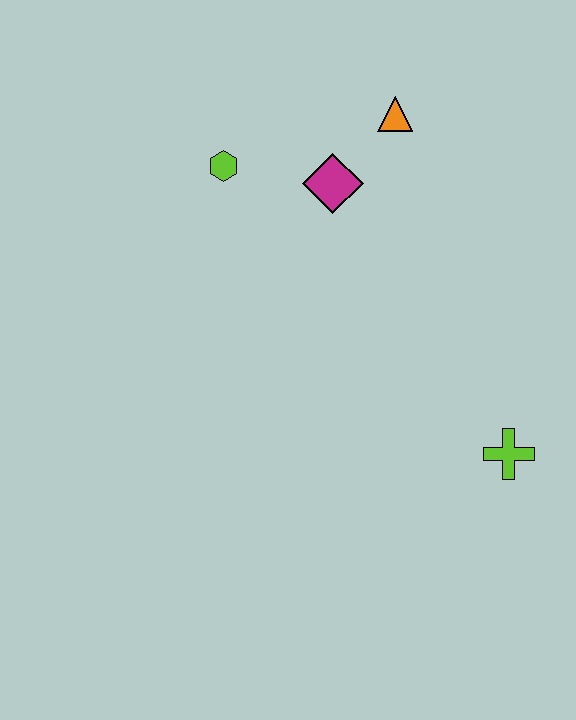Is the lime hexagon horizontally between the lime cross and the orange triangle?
No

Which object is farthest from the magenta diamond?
The lime cross is farthest from the magenta diamond.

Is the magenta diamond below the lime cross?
No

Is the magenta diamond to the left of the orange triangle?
Yes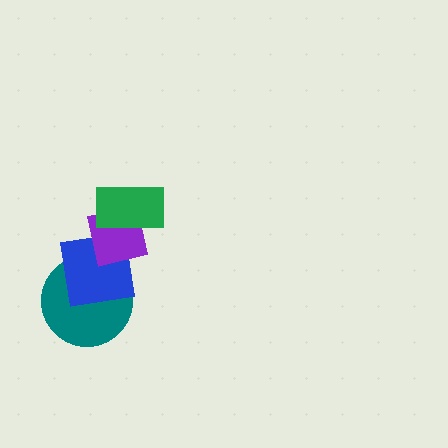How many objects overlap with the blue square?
2 objects overlap with the blue square.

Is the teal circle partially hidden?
Yes, it is partially covered by another shape.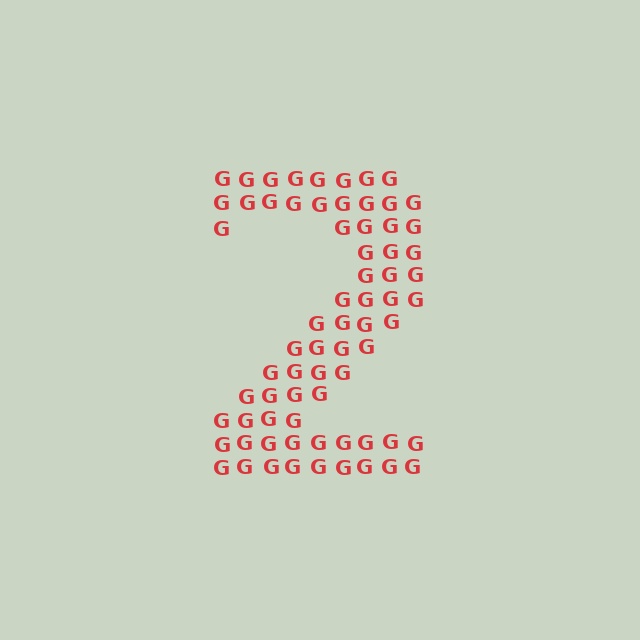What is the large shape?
The large shape is the digit 2.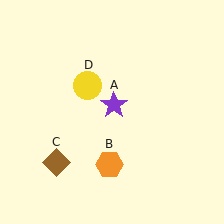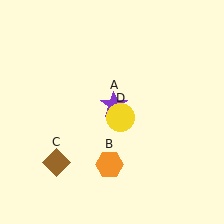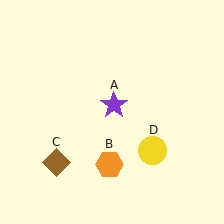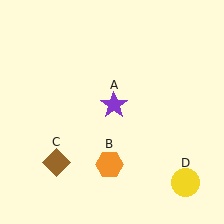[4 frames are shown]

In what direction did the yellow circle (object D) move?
The yellow circle (object D) moved down and to the right.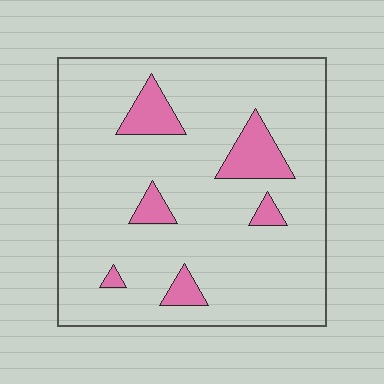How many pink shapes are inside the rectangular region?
6.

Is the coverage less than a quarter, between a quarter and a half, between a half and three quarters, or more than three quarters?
Less than a quarter.